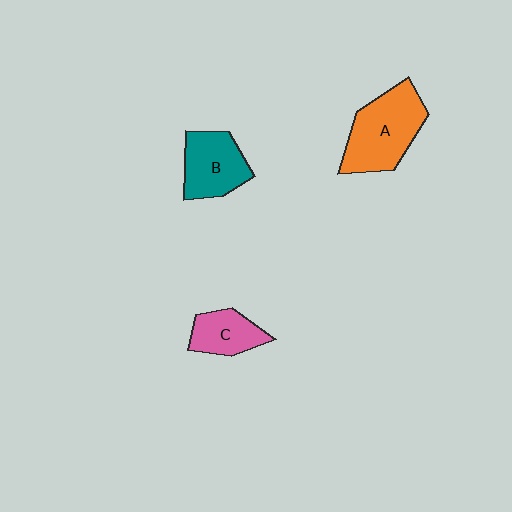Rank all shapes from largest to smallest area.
From largest to smallest: A (orange), B (teal), C (pink).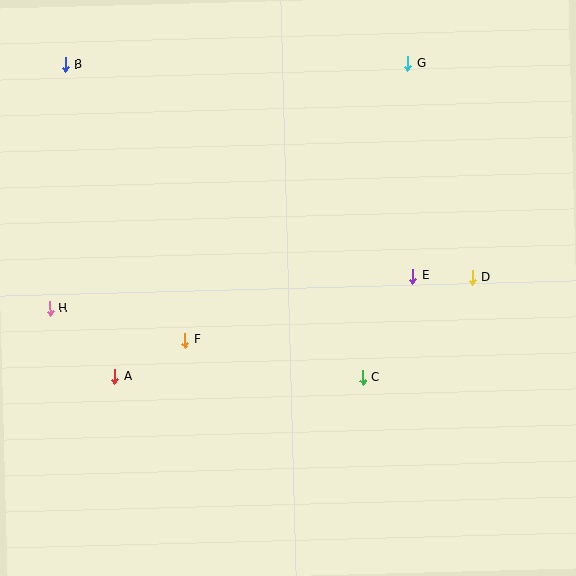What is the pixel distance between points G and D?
The distance between G and D is 223 pixels.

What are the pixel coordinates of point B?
Point B is at (65, 64).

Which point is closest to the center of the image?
Point F at (185, 340) is closest to the center.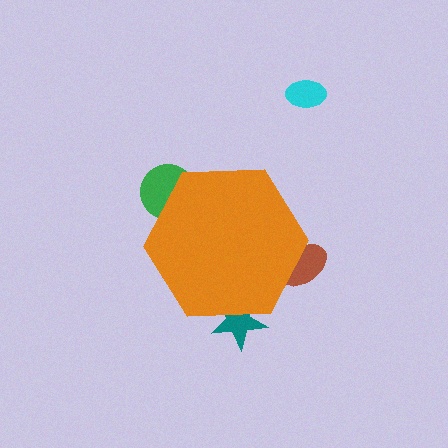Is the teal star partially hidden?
Yes, the teal star is partially hidden behind the orange hexagon.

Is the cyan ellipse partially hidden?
No, the cyan ellipse is fully visible.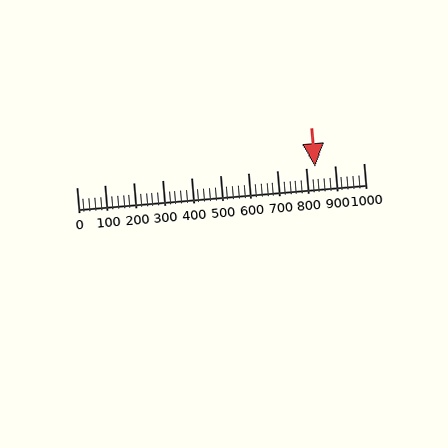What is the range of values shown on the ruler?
The ruler shows values from 0 to 1000.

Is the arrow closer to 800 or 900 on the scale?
The arrow is closer to 800.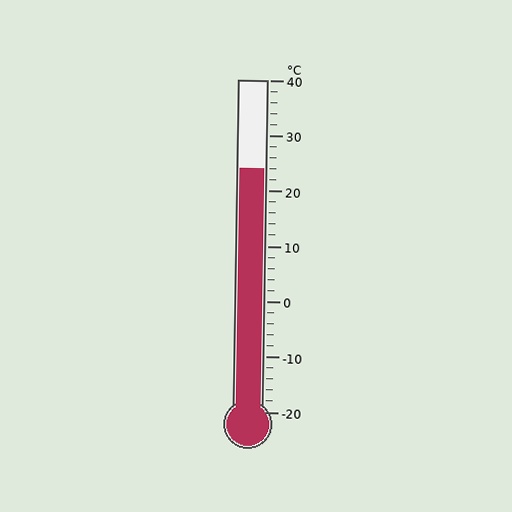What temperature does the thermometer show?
The thermometer shows approximately 24°C.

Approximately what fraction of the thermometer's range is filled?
The thermometer is filled to approximately 75% of its range.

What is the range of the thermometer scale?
The thermometer scale ranges from -20°C to 40°C.